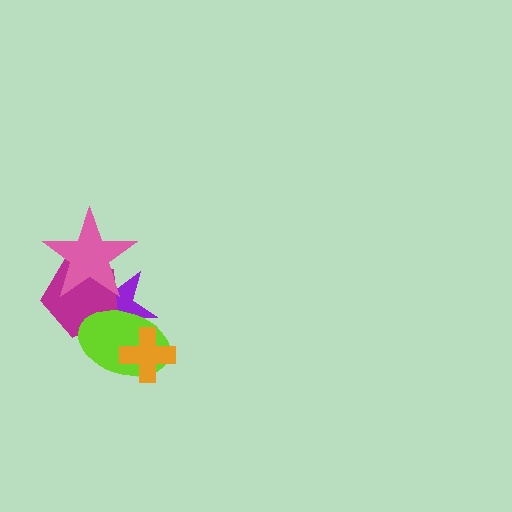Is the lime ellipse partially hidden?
Yes, it is partially covered by another shape.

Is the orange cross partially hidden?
No, no other shape covers it.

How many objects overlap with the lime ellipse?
3 objects overlap with the lime ellipse.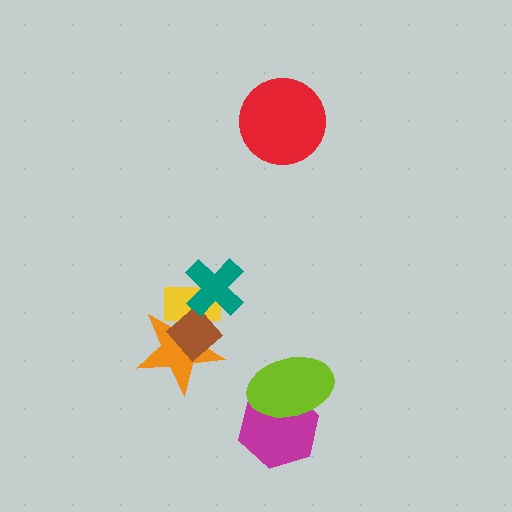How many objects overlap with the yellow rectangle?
3 objects overlap with the yellow rectangle.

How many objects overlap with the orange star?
2 objects overlap with the orange star.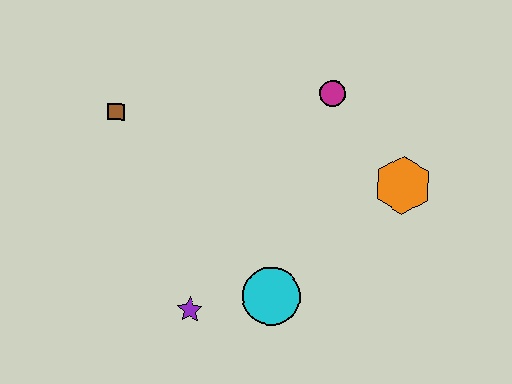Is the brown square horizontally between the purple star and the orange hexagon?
No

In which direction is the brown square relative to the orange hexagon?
The brown square is to the left of the orange hexagon.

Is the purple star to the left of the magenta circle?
Yes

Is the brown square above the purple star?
Yes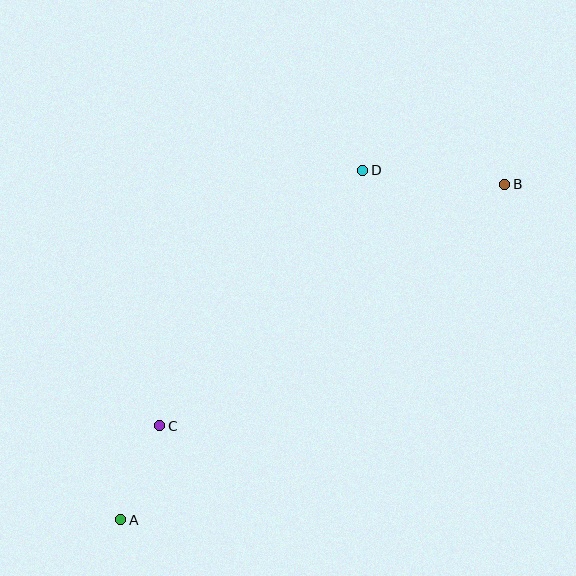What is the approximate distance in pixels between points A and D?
The distance between A and D is approximately 425 pixels.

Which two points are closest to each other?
Points A and C are closest to each other.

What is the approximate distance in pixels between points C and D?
The distance between C and D is approximately 326 pixels.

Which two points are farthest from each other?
Points A and B are farthest from each other.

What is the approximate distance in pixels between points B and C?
The distance between B and C is approximately 421 pixels.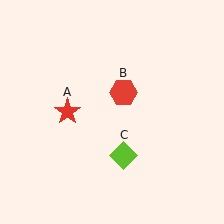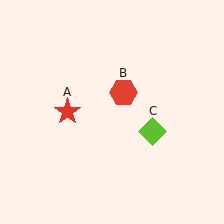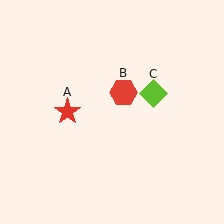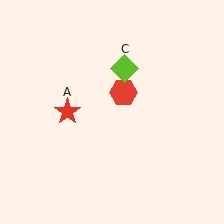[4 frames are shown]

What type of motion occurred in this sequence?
The lime diamond (object C) rotated counterclockwise around the center of the scene.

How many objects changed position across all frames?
1 object changed position: lime diamond (object C).